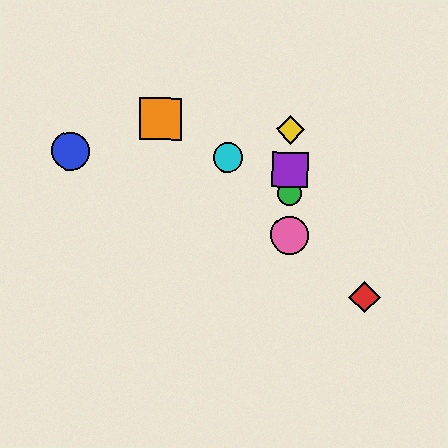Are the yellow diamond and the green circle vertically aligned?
Yes, both are at x≈291.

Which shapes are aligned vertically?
The green circle, the yellow diamond, the purple square, the pink circle are aligned vertically.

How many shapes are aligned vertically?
4 shapes (the green circle, the yellow diamond, the purple square, the pink circle) are aligned vertically.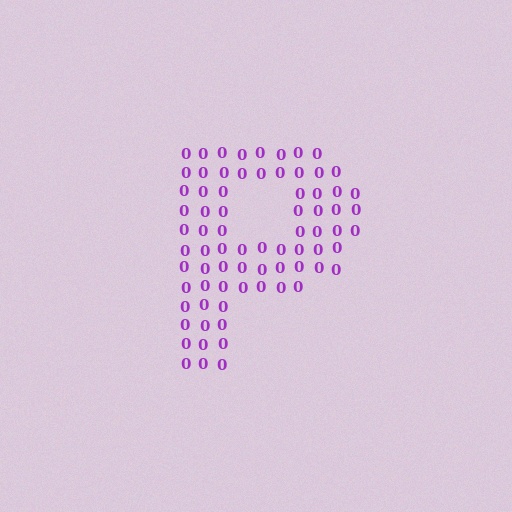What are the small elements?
The small elements are digit 0's.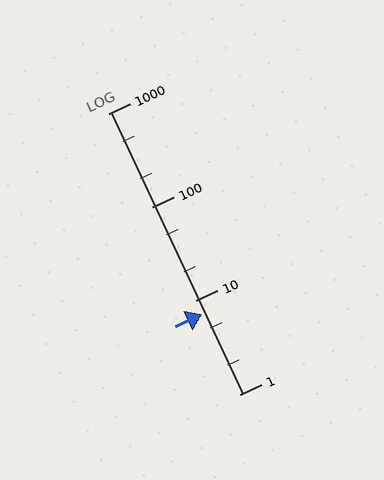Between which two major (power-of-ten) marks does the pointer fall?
The pointer is between 1 and 10.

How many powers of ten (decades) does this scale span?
The scale spans 3 decades, from 1 to 1000.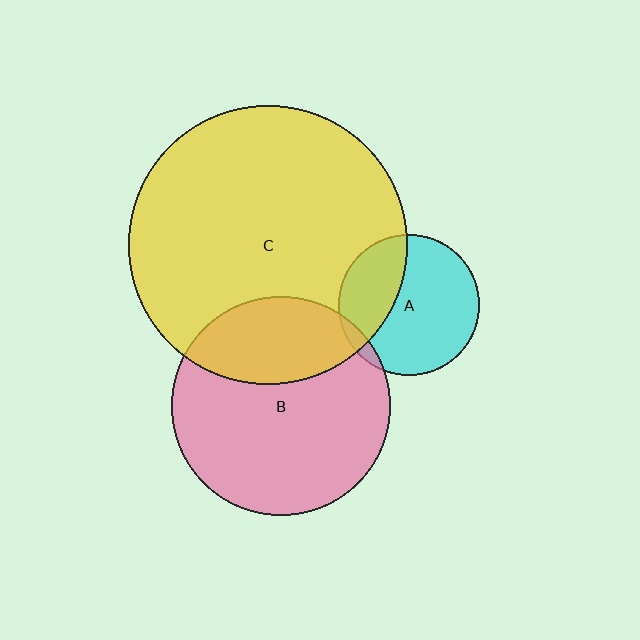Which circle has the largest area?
Circle C (yellow).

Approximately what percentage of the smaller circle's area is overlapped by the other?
Approximately 35%.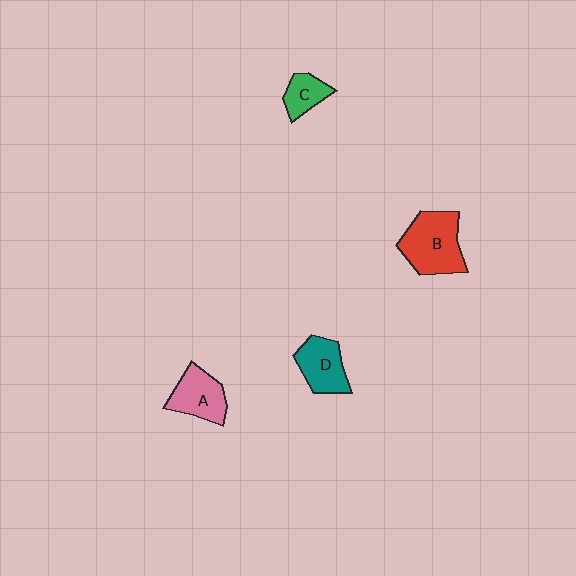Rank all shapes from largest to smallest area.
From largest to smallest: B (red), A (pink), D (teal), C (green).